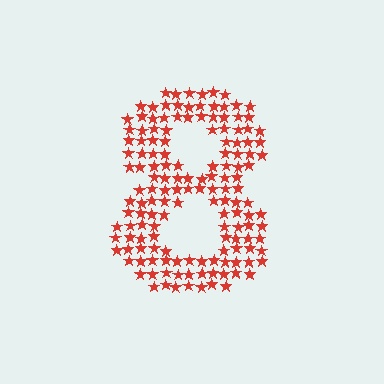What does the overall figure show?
The overall figure shows the digit 8.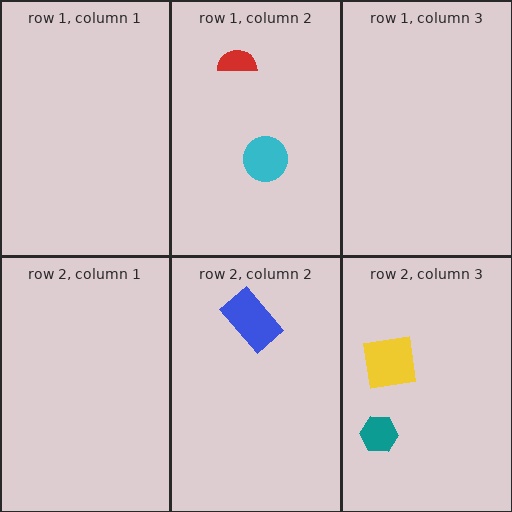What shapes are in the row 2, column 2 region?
The blue rectangle.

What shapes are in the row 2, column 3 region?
The yellow square, the teal hexagon.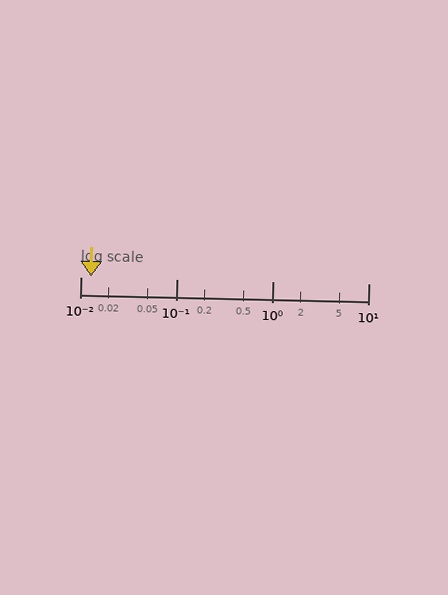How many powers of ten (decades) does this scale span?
The scale spans 3 decades, from 0.01 to 10.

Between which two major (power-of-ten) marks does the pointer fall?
The pointer is between 0.01 and 0.1.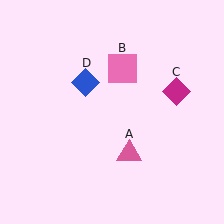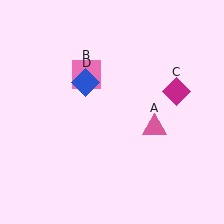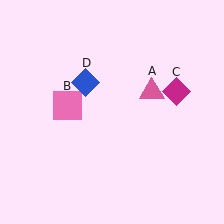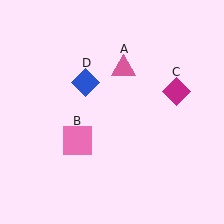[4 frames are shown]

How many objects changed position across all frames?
2 objects changed position: pink triangle (object A), pink square (object B).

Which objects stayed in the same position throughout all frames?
Magenta diamond (object C) and blue diamond (object D) remained stationary.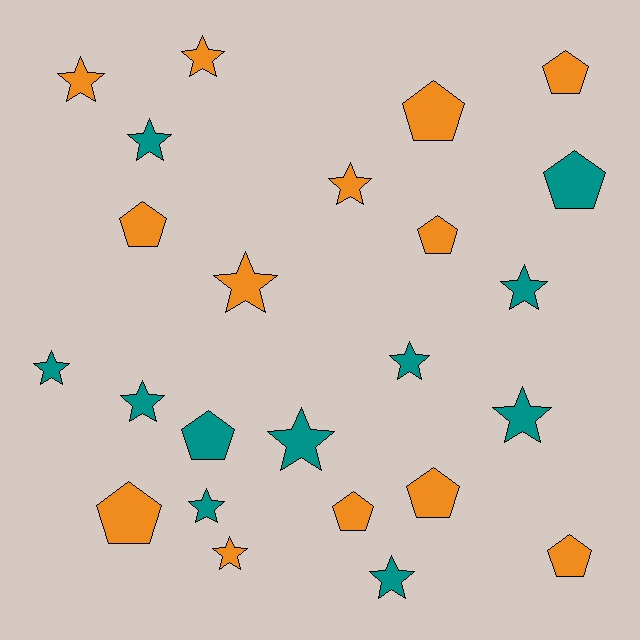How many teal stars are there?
There are 9 teal stars.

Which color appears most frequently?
Orange, with 13 objects.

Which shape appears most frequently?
Star, with 14 objects.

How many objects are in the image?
There are 24 objects.